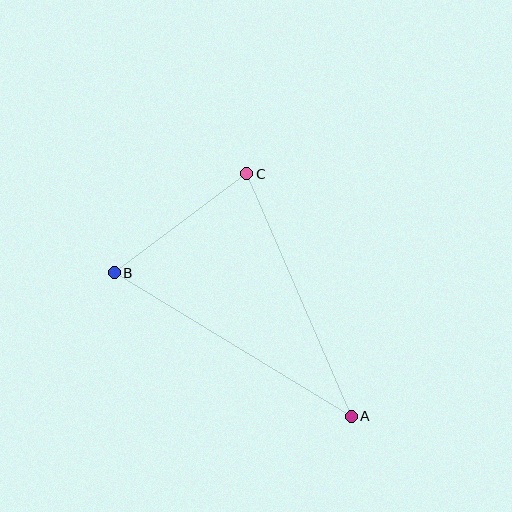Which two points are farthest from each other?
Points A and B are farthest from each other.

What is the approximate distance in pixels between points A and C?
The distance between A and C is approximately 264 pixels.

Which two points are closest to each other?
Points B and C are closest to each other.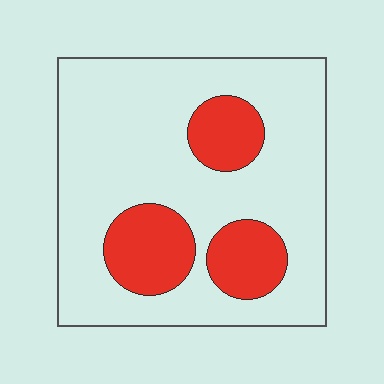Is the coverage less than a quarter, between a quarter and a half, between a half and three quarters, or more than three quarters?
Less than a quarter.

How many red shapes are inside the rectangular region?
3.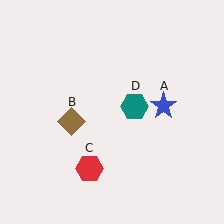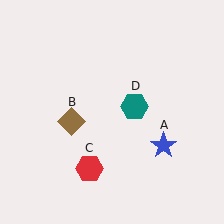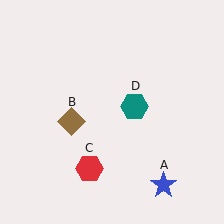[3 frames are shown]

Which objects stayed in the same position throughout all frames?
Brown diamond (object B) and red hexagon (object C) and teal hexagon (object D) remained stationary.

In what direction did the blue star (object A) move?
The blue star (object A) moved down.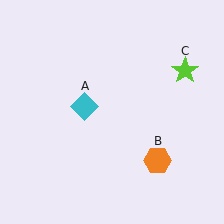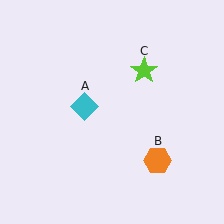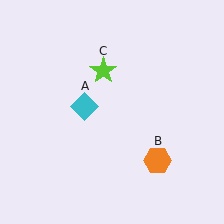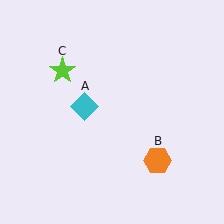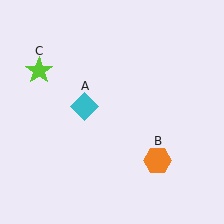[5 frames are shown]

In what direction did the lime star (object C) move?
The lime star (object C) moved left.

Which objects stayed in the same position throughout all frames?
Cyan diamond (object A) and orange hexagon (object B) remained stationary.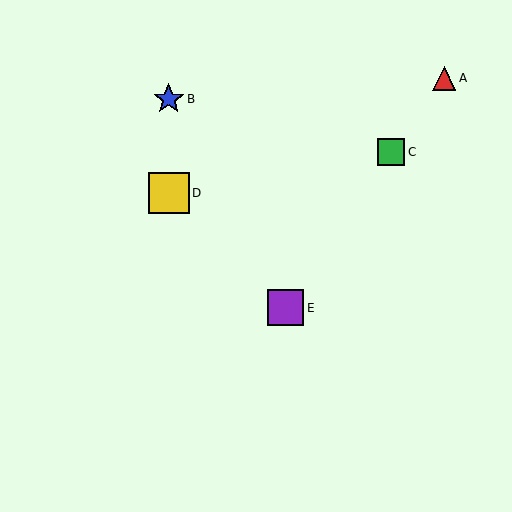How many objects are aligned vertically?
2 objects (B, D) are aligned vertically.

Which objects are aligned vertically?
Objects B, D are aligned vertically.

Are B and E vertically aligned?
No, B is at x≈169 and E is at x≈285.